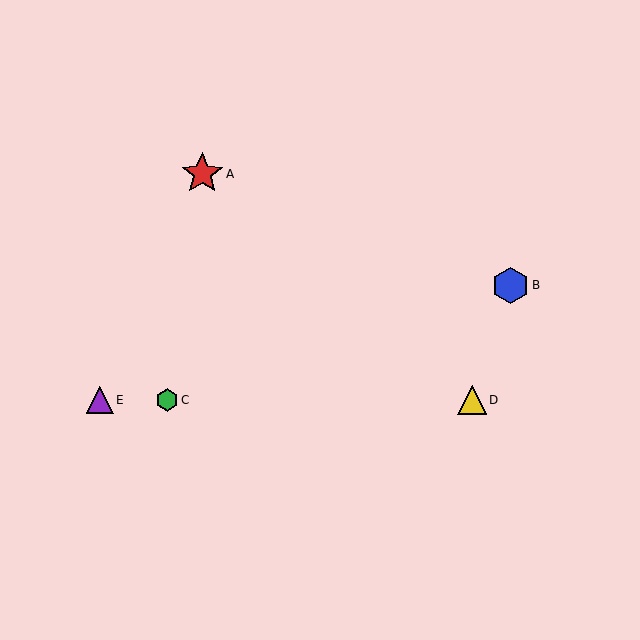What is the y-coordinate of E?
Object E is at y≈400.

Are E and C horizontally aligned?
Yes, both are at y≈400.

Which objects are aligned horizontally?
Objects C, D, E are aligned horizontally.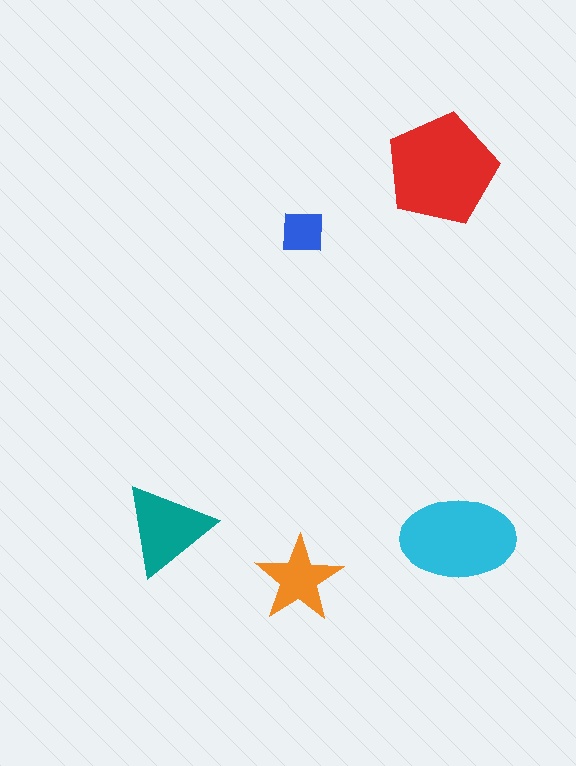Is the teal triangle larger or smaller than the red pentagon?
Smaller.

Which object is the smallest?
The blue square.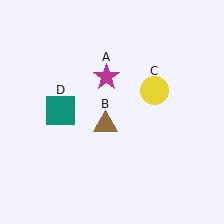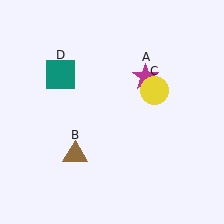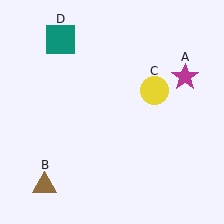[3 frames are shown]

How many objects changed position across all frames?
3 objects changed position: magenta star (object A), brown triangle (object B), teal square (object D).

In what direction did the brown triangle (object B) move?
The brown triangle (object B) moved down and to the left.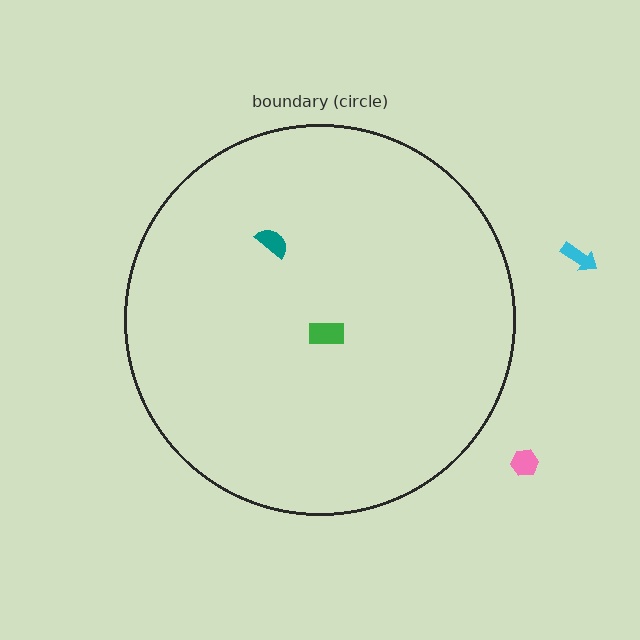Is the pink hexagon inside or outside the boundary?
Outside.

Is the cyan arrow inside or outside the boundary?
Outside.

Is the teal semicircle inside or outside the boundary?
Inside.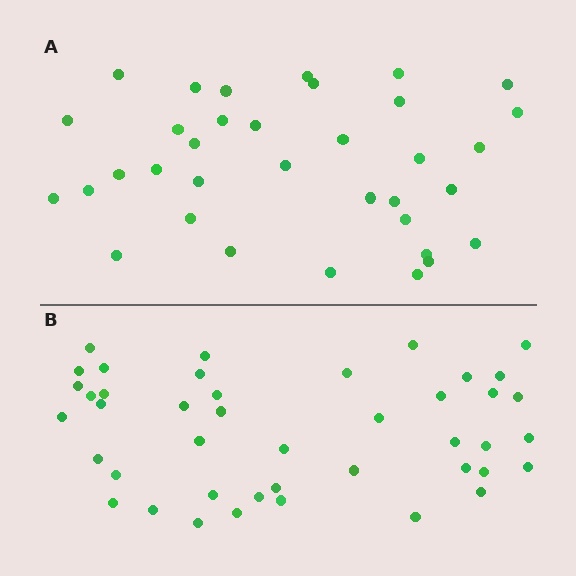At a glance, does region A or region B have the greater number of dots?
Region B (the bottom region) has more dots.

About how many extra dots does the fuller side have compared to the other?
Region B has roughly 8 or so more dots than region A.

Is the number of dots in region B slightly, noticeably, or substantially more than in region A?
Region B has only slightly more — the two regions are fairly close. The ratio is roughly 1.2 to 1.